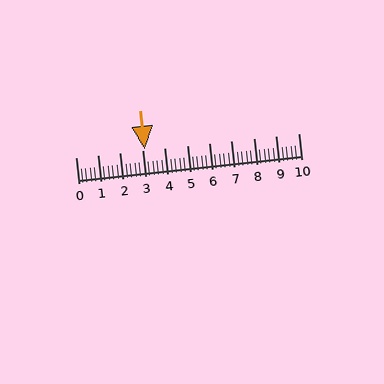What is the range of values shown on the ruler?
The ruler shows values from 0 to 10.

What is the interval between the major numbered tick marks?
The major tick marks are spaced 1 units apart.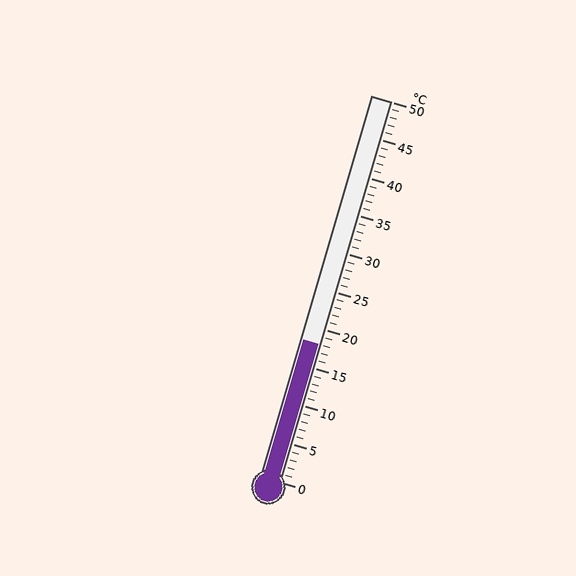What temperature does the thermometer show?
The thermometer shows approximately 18°C.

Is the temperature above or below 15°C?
The temperature is above 15°C.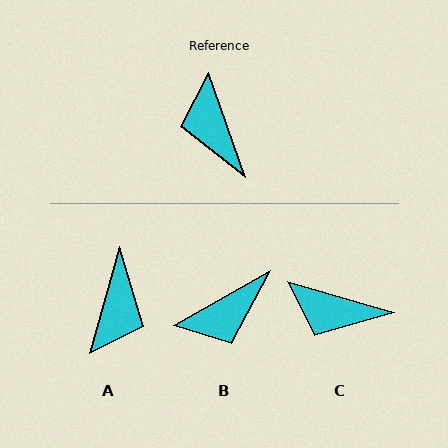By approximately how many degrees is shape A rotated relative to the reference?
Approximately 145 degrees counter-clockwise.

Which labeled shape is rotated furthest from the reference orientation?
A, about 145 degrees away.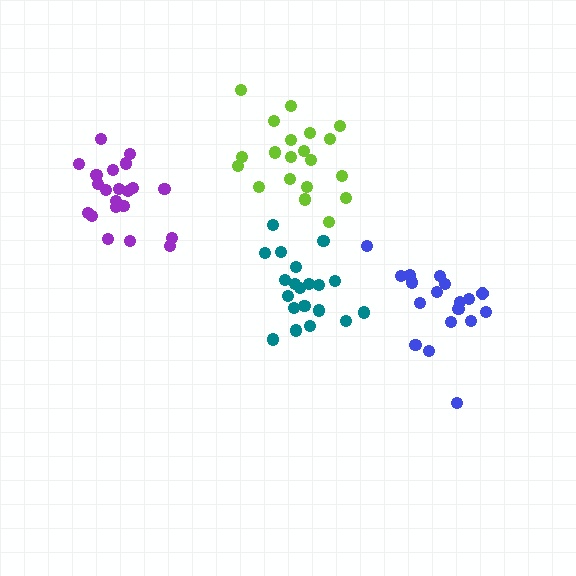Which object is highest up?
The lime cluster is topmost.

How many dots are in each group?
Group 1: 20 dots, Group 2: 20 dots, Group 3: 18 dots, Group 4: 21 dots (79 total).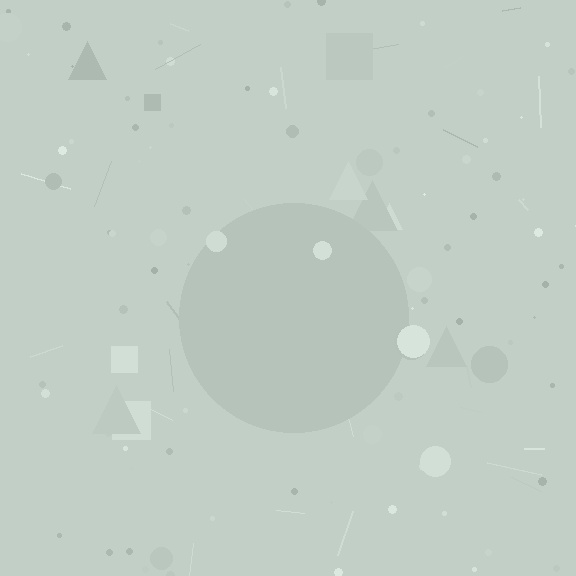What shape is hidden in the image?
A circle is hidden in the image.